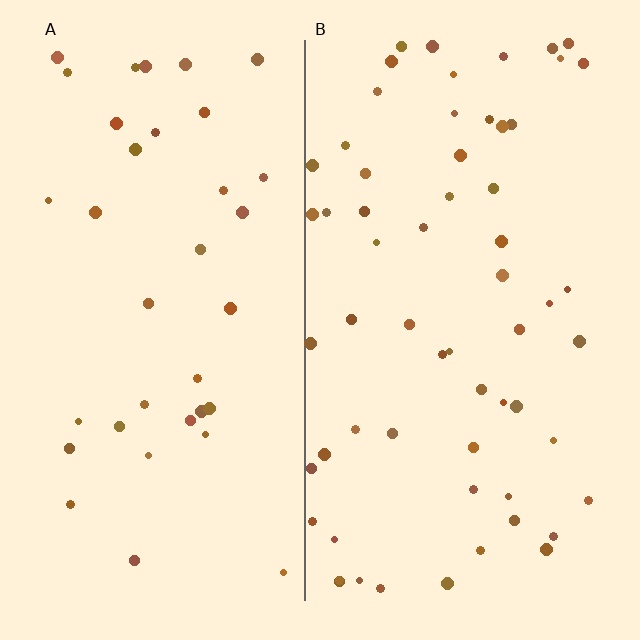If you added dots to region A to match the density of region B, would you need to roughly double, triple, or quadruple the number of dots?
Approximately double.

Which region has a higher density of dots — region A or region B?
B (the right).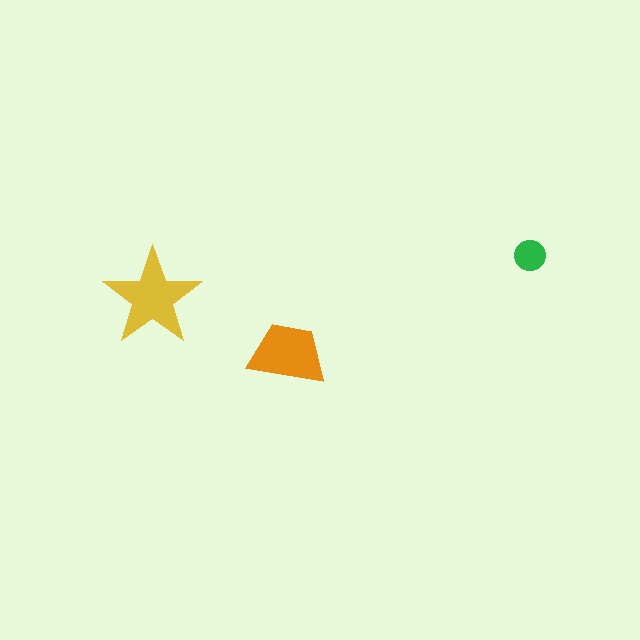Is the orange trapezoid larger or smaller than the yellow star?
Smaller.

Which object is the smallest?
The green circle.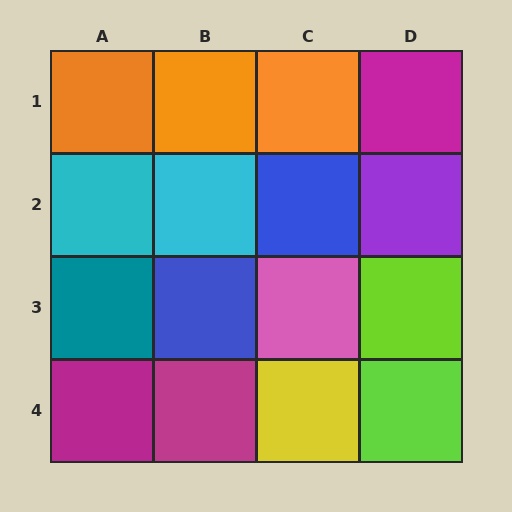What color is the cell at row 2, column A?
Cyan.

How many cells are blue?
2 cells are blue.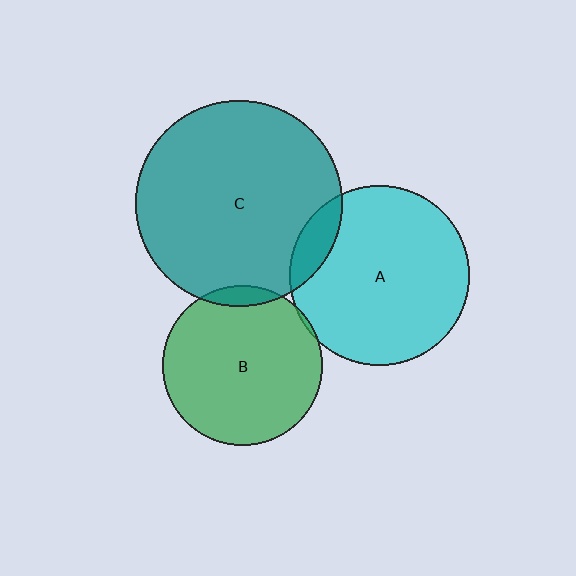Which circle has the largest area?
Circle C (teal).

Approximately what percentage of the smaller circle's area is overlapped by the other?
Approximately 10%.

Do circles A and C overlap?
Yes.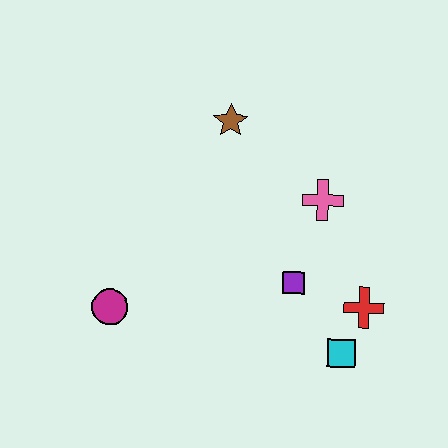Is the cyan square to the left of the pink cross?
No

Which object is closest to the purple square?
The red cross is closest to the purple square.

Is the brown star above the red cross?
Yes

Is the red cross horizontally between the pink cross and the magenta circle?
No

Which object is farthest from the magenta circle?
The red cross is farthest from the magenta circle.